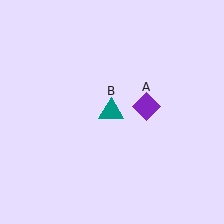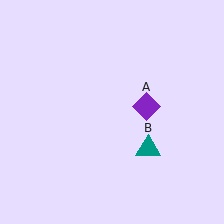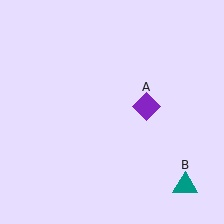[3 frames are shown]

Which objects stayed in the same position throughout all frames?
Purple diamond (object A) remained stationary.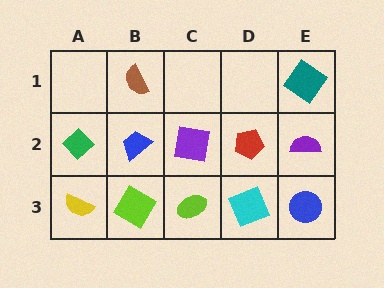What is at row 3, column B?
A lime diamond.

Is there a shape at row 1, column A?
No, that cell is empty.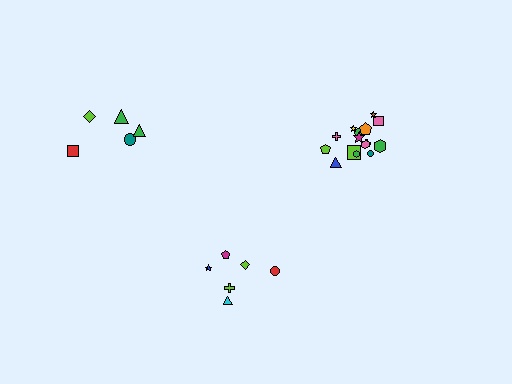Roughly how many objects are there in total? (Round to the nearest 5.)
Roughly 25 objects in total.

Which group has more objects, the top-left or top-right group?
The top-right group.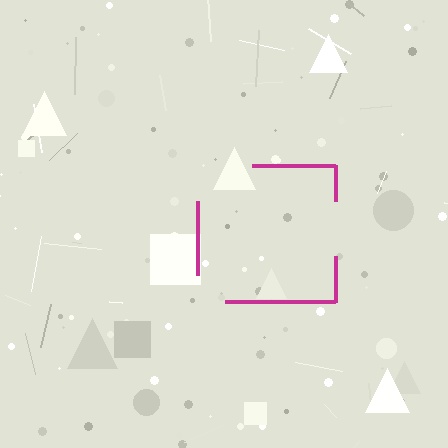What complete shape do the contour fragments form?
The contour fragments form a square.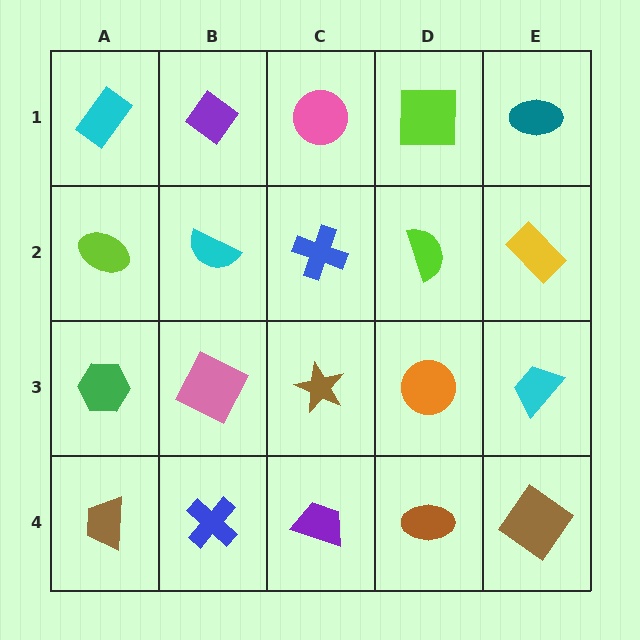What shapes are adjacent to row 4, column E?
A cyan trapezoid (row 3, column E), a brown ellipse (row 4, column D).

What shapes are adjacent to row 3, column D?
A lime semicircle (row 2, column D), a brown ellipse (row 4, column D), a brown star (row 3, column C), a cyan trapezoid (row 3, column E).